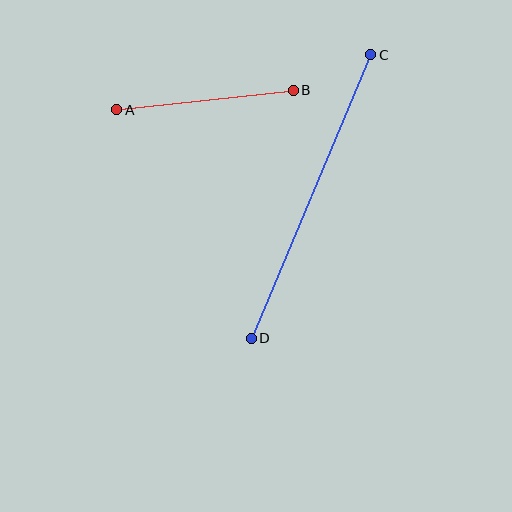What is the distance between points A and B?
The distance is approximately 178 pixels.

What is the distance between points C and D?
The distance is approximately 308 pixels.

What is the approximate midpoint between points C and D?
The midpoint is at approximately (311, 197) pixels.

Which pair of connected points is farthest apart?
Points C and D are farthest apart.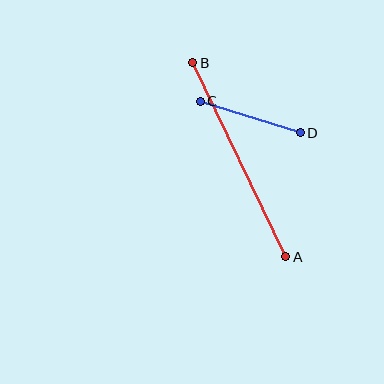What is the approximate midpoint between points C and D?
The midpoint is at approximately (250, 117) pixels.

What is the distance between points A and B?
The distance is approximately 215 pixels.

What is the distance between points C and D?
The distance is approximately 105 pixels.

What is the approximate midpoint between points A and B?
The midpoint is at approximately (239, 160) pixels.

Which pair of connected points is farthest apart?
Points A and B are farthest apart.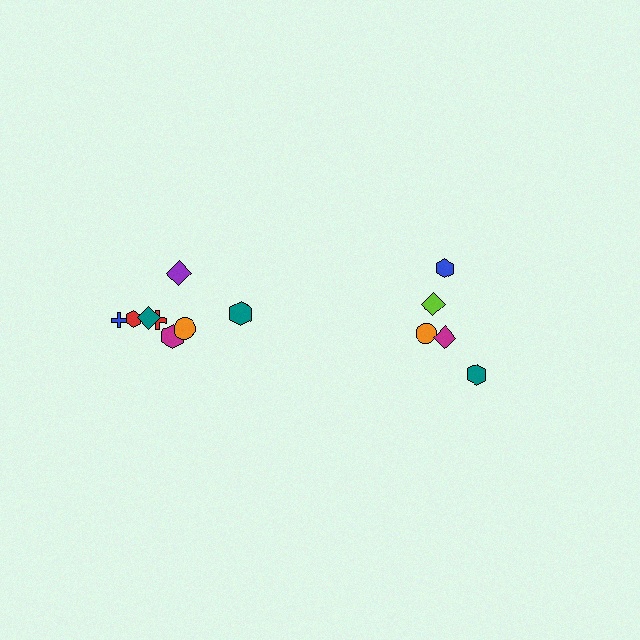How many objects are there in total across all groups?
There are 13 objects.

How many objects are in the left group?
There are 8 objects.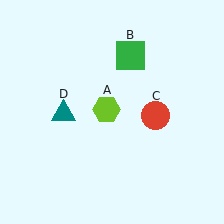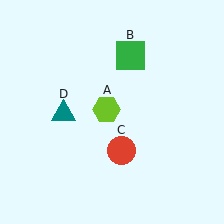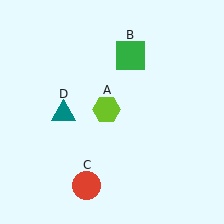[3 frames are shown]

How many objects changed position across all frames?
1 object changed position: red circle (object C).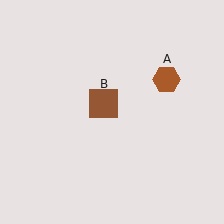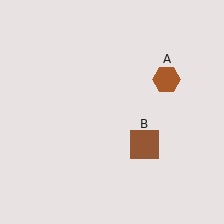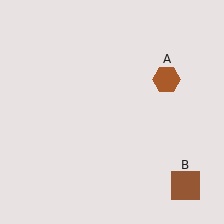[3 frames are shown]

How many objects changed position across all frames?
1 object changed position: brown square (object B).